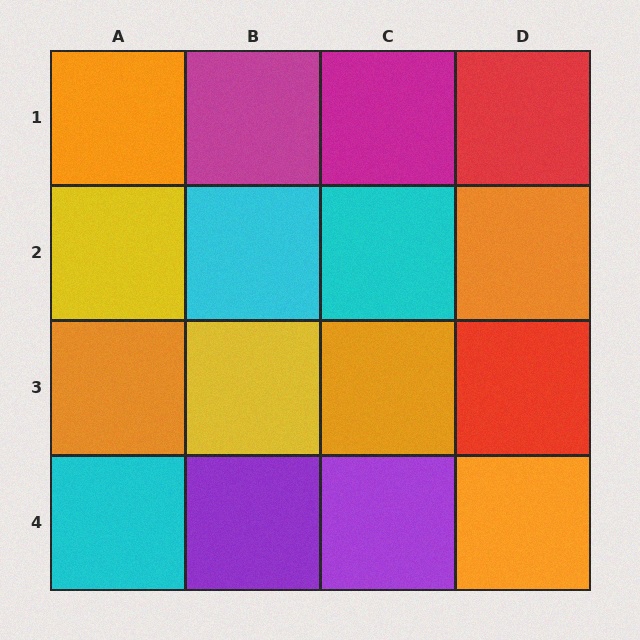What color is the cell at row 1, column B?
Magenta.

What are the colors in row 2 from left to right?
Yellow, cyan, cyan, orange.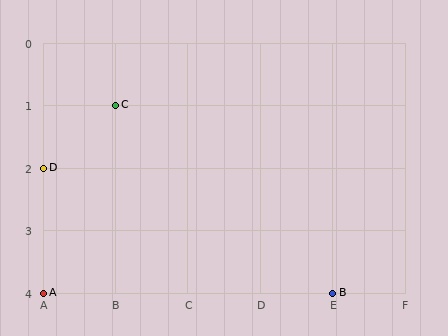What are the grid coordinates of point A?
Point A is at grid coordinates (A, 4).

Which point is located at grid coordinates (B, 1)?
Point C is at (B, 1).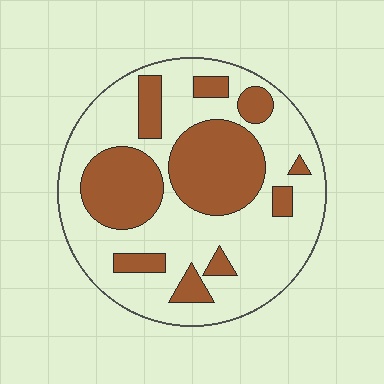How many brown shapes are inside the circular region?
10.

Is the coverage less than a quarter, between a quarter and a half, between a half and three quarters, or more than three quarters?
Between a quarter and a half.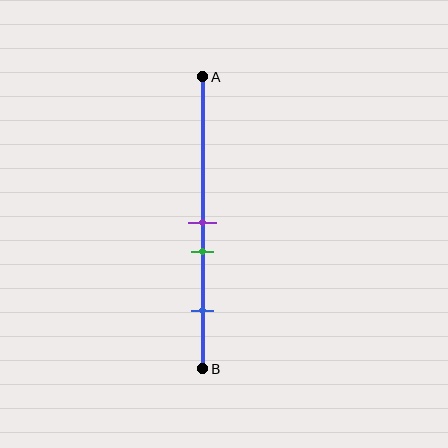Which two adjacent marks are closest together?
The purple and green marks are the closest adjacent pair.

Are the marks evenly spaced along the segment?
No, the marks are not evenly spaced.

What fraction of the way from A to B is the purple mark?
The purple mark is approximately 50% (0.5) of the way from A to B.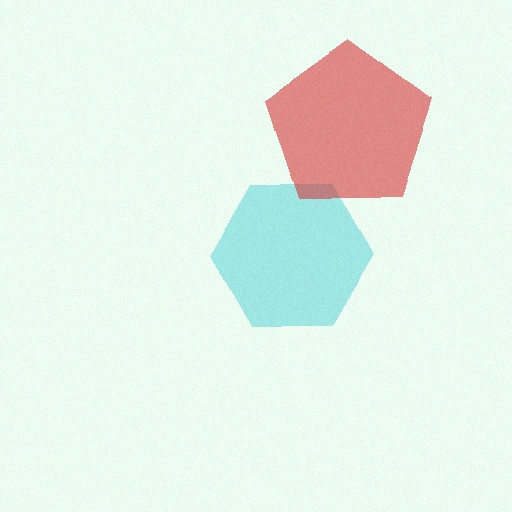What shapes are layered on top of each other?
The layered shapes are: a cyan hexagon, a red pentagon.